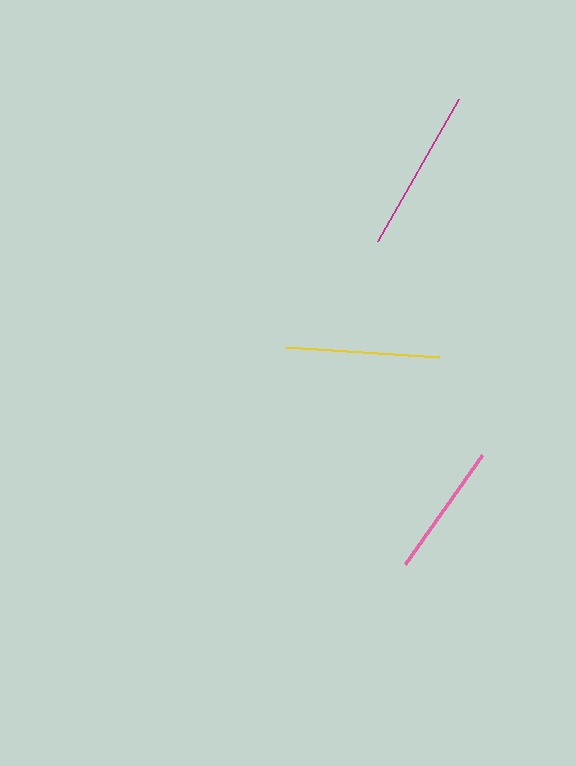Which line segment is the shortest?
The pink line is the shortest at approximately 134 pixels.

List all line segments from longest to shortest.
From longest to shortest: magenta, yellow, pink.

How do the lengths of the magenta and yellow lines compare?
The magenta and yellow lines are approximately the same length.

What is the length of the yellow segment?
The yellow segment is approximately 153 pixels long.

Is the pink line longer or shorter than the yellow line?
The yellow line is longer than the pink line.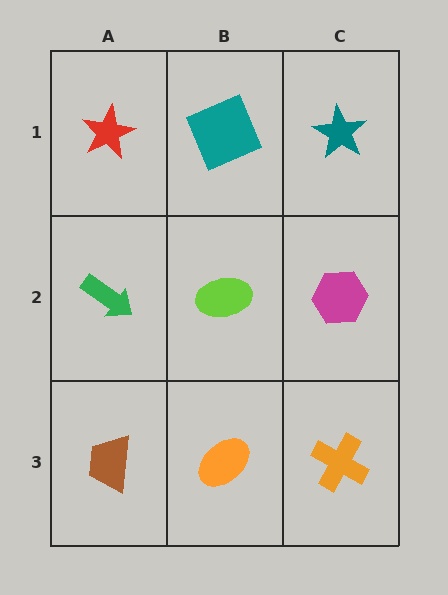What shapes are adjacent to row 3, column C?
A magenta hexagon (row 2, column C), an orange ellipse (row 3, column B).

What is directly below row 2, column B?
An orange ellipse.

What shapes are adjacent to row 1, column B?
A lime ellipse (row 2, column B), a red star (row 1, column A), a teal star (row 1, column C).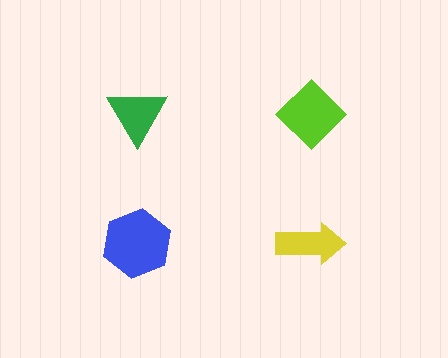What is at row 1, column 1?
A green triangle.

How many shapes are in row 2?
2 shapes.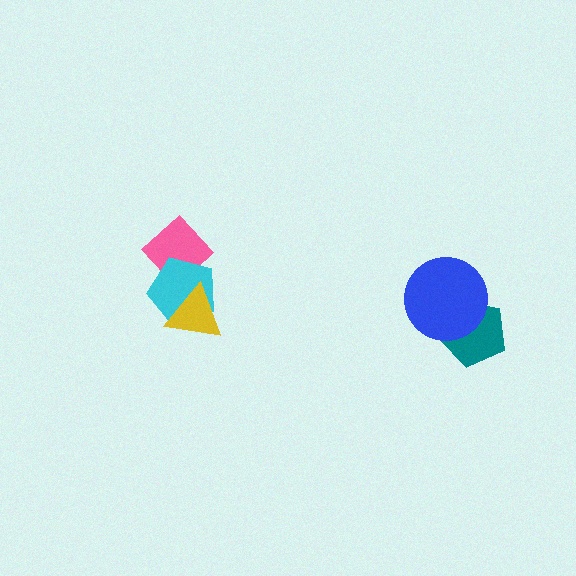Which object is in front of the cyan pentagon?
The yellow triangle is in front of the cyan pentagon.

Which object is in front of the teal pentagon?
The blue circle is in front of the teal pentagon.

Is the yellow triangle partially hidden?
No, no other shape covers it.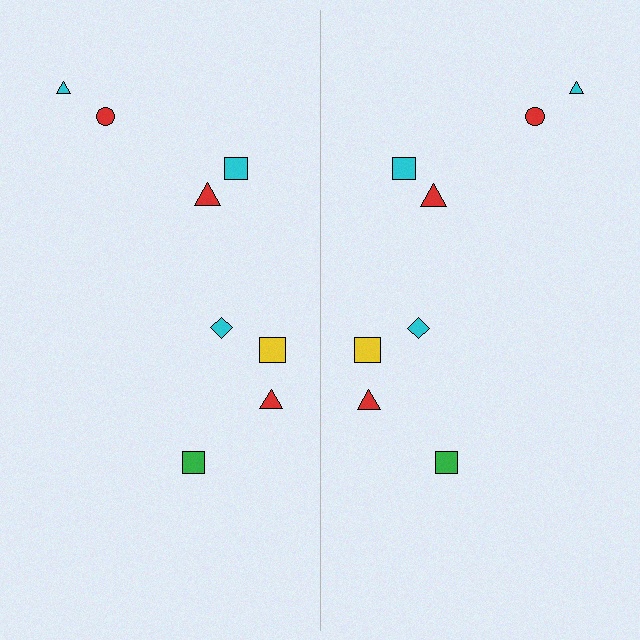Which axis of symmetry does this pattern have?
The pattern has a vertical axis of symmetry running through the center of the image.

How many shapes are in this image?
There are 16 shapes in this image.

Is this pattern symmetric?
Yes, this pattern has bilateral (reflection) symmetry.